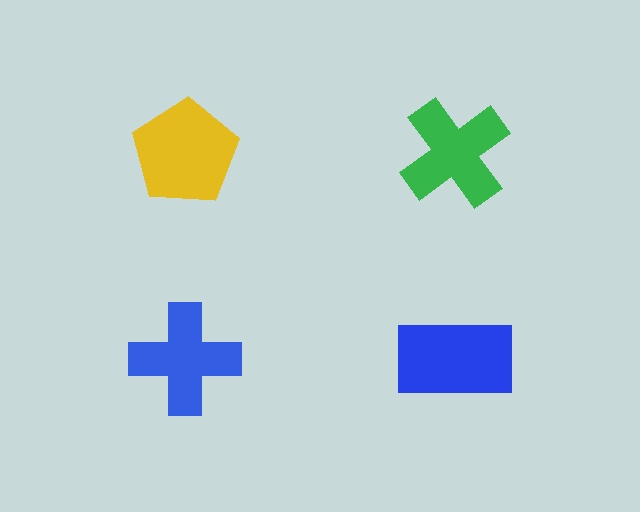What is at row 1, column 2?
A green cross.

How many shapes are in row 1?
2 shapes.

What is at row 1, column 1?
A yellow pentagon.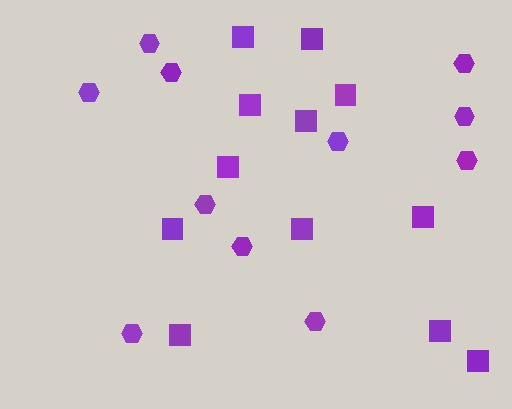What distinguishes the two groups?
There are 2 groups: one group of hexagons (11) and one group of squares (12).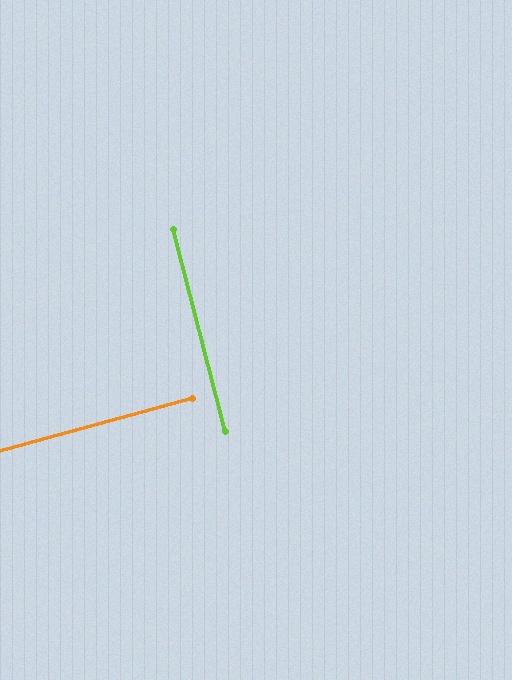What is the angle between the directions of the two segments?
Approximately 89 degrees.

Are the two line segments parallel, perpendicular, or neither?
Perpendicular — they meet at approximately 89°.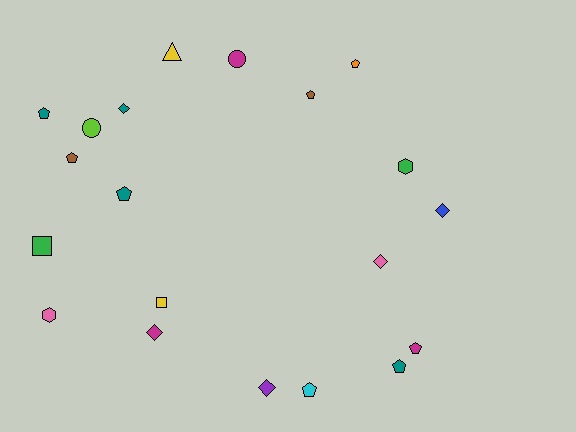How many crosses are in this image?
There are no crosses.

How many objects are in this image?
There are 20 objects.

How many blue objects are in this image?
There is 1 blue object.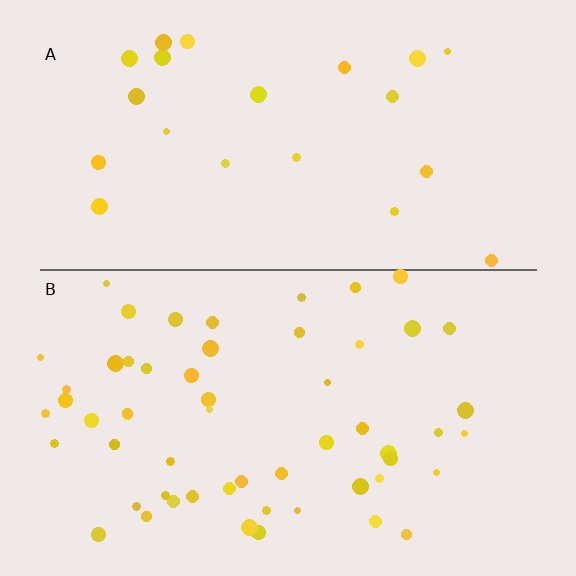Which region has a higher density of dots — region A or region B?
B (the bottom).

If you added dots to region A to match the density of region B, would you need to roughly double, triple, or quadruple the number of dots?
Approximately triple.